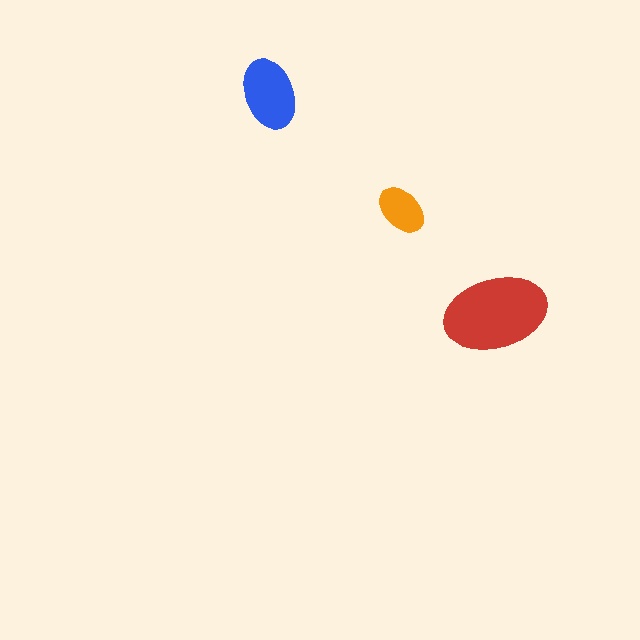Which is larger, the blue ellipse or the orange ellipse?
The blue one.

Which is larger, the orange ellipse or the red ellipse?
The red one.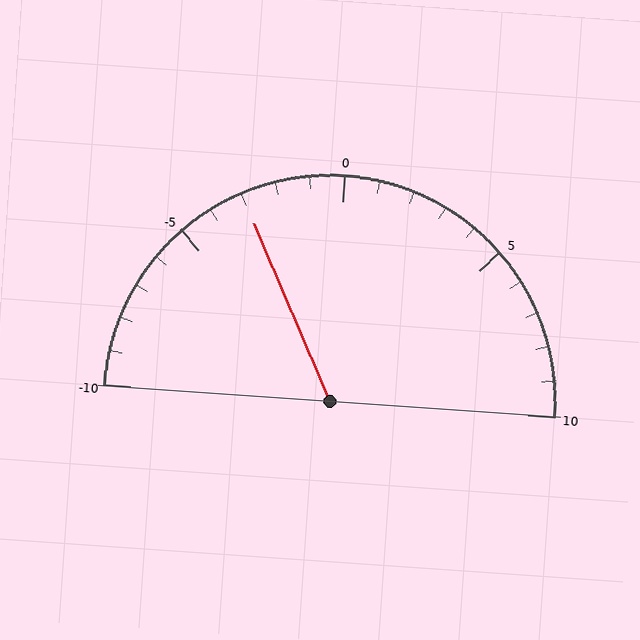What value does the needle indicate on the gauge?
The needle indicates approximately -3.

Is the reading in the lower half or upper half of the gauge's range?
The reading is in the lower half of the range (-10 to 10).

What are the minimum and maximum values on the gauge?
The gauge ranges from -10 to 10.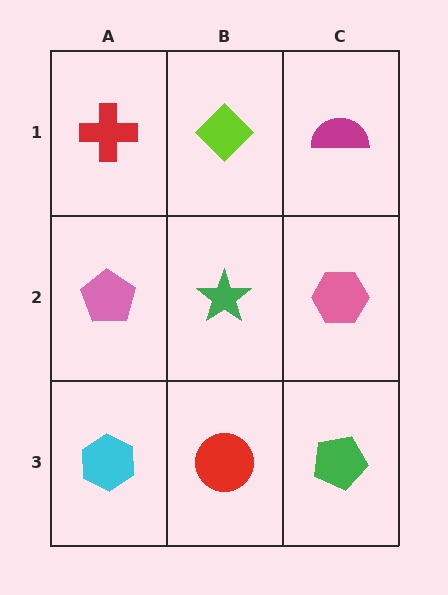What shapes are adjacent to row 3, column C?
A pink hexagon (row 2, column C), a red circle (row 3, column B).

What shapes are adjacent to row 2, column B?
A lime diamond (row 1, column B), a red circle (row 3, column B), a pink pentagon (row 2, column A), a pink hexagon (row 2, column C).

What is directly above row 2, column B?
A lime diamond.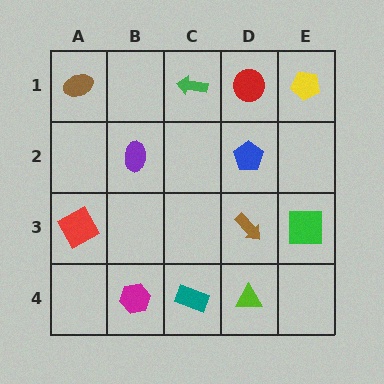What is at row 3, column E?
A green square.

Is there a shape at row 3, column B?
No, that cell is empty.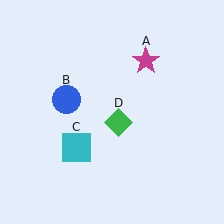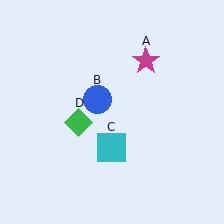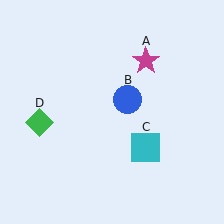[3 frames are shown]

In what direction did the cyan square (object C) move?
The cyan square (object C) moved right.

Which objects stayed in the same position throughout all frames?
Magenta star (object A) remained stationary.